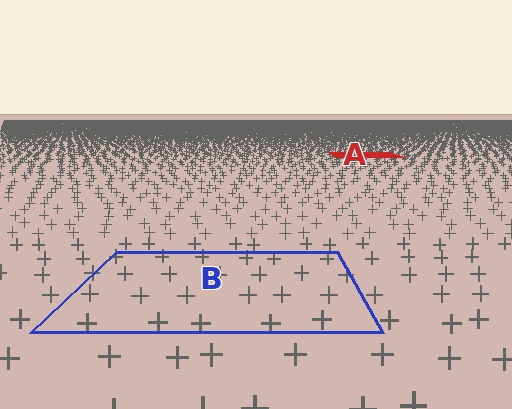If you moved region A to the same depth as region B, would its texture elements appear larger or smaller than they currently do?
They would appear larger. At a closer depth, the same texture elements are projected at a bigger on-screen size.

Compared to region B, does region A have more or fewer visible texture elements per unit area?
Region A has more texture elements per unit area — they are packed more densely because it is farther away.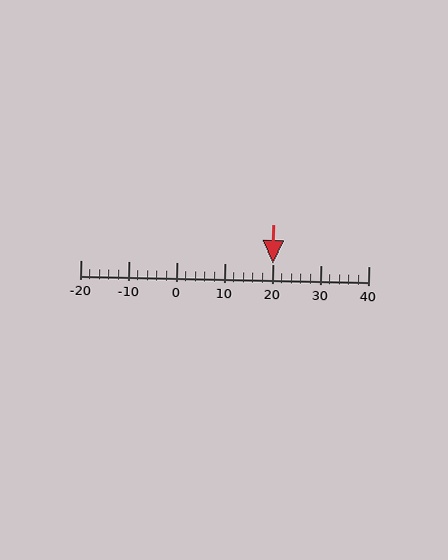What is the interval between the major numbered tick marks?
The major tick marks are spaced 10 units apart.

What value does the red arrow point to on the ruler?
The red arrow points to approximately 20.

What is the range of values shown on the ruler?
The ruler shows values from -20 to 40.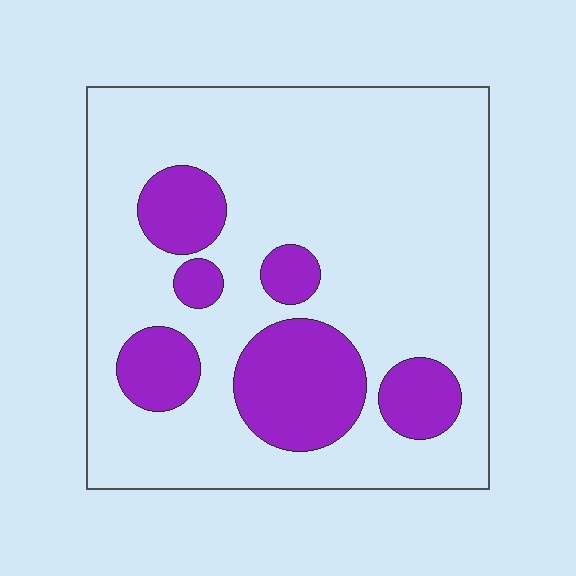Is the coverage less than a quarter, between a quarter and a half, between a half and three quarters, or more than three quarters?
Less than a quarter.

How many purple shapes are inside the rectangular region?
6.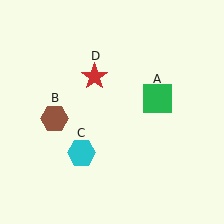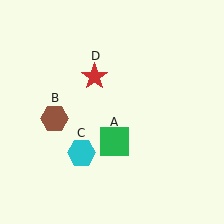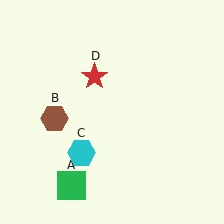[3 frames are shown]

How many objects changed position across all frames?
1 object changed position: green square (object A).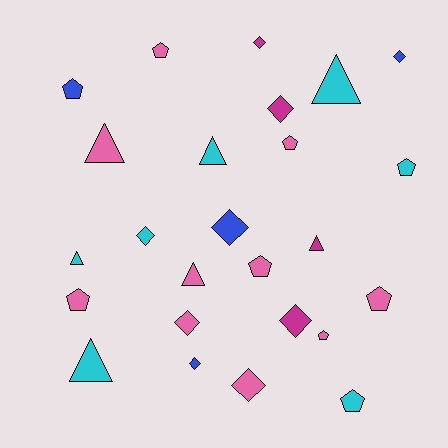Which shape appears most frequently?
Diamond, with 9 objects.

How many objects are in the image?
There are 25 objects.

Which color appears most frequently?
Pink, with 10 objects.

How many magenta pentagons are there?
There are no magenta pentagons.